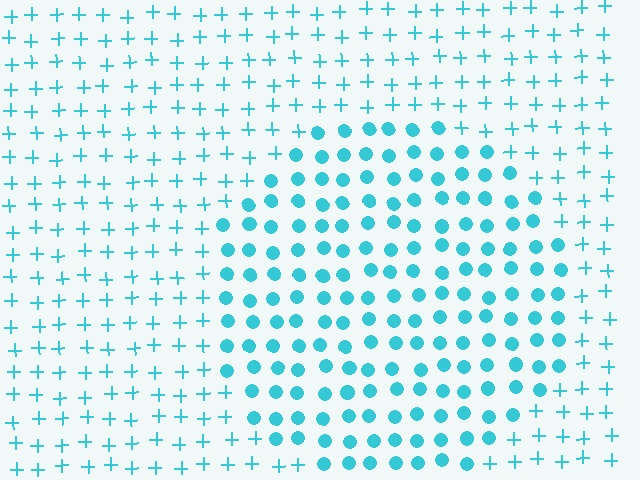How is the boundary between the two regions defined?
The boundary is defined by a change in element shape: circles inside vs. plus signs outside. All elements share the same color and spacing.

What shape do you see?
I see a circle.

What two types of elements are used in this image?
The image uses circles inside the circle region and plus signs outside it.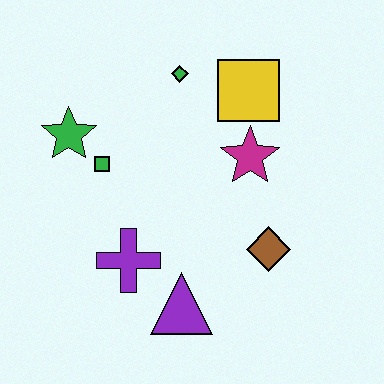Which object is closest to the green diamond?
The yellow square is closest to the green diamond.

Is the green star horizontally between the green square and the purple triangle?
No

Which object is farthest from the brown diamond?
The green star is farthest from the brown diamond.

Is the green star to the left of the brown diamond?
Yes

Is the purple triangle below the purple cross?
Yes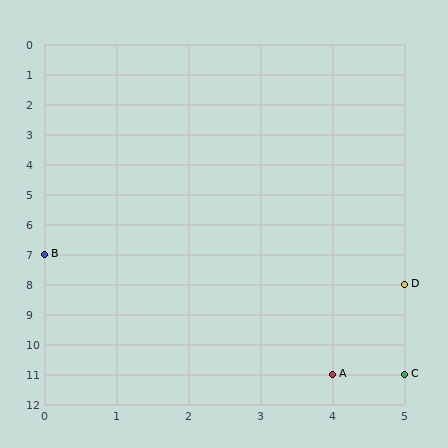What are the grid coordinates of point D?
Point D is at grid coordinates (5, 8).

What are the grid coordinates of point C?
Point C is at grid coordinates (5, 11).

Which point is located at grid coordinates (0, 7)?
Point B is at (0, 7).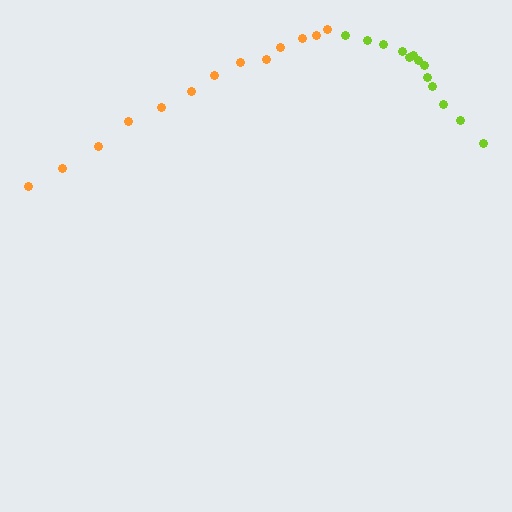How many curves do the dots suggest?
There are 2 distinct paths.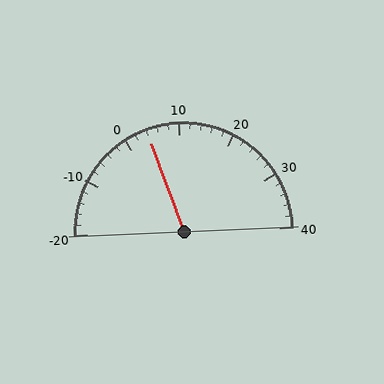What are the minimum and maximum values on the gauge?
The gauge ranges from -20 to 40.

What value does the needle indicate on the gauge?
The needle indicates approximately 4.